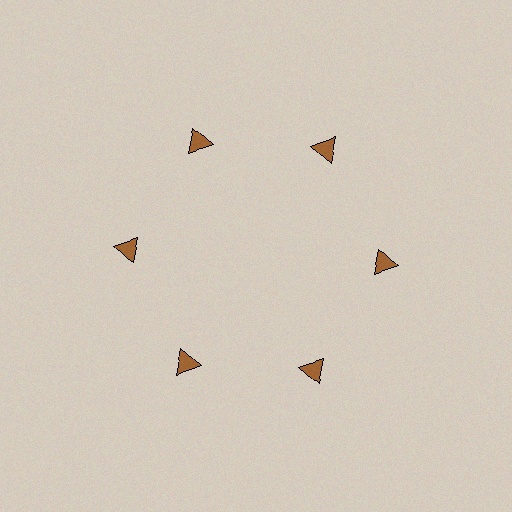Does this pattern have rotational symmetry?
Yes, this pattern has 6-fold rotational symmetry. It looks the same after rotating 60 degrees around the center.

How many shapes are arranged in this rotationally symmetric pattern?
There are 6 shapes, arranged in 6 groups of 1.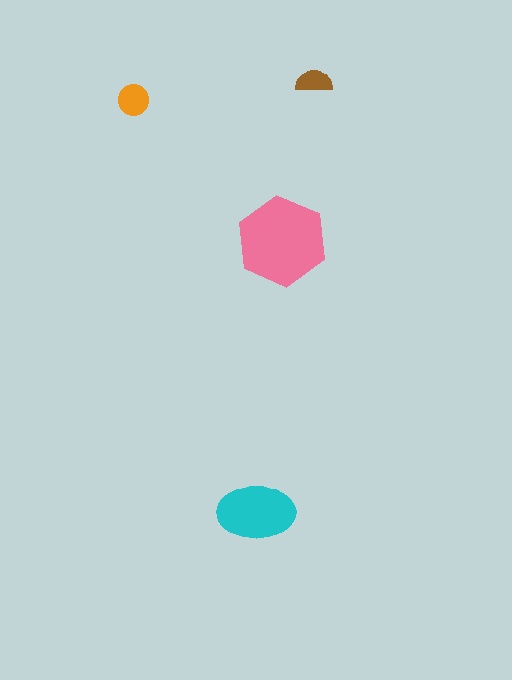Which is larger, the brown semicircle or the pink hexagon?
The pink hexagon.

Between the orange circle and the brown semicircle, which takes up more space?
The orange circle.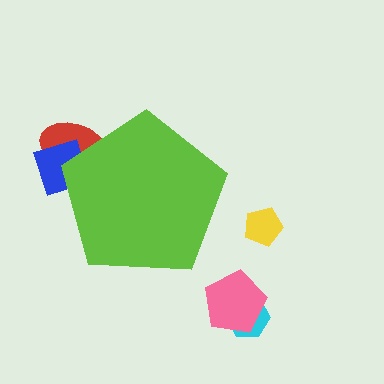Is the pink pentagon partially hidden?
No, the pink pentagon is fully visible.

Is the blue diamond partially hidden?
Yes, the blue diamond is partially hidden behind the lime pentagon.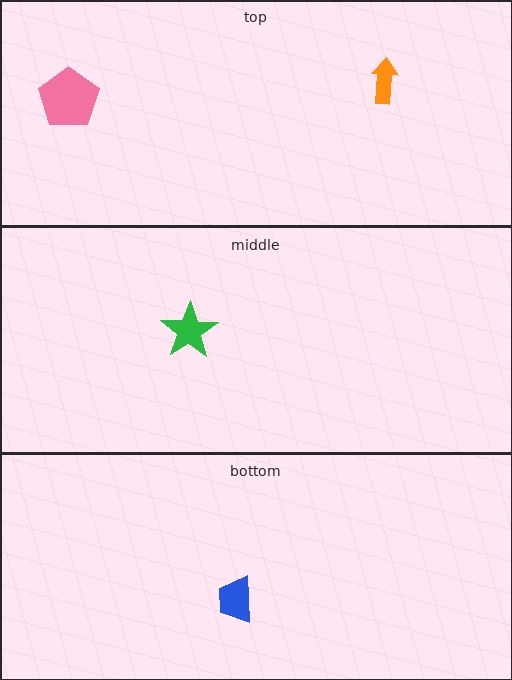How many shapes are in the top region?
2.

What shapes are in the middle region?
The green star.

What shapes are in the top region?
The orange arrow, the pink pentagon.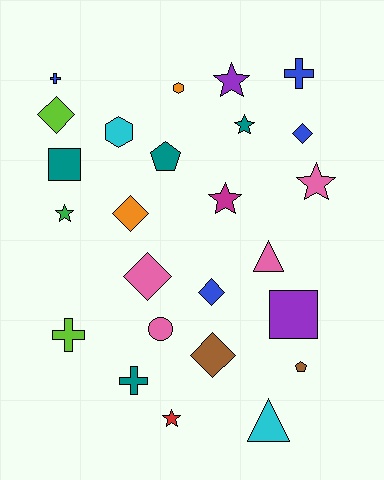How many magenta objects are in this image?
There is 1 magenta object.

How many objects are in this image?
There are 25 objects.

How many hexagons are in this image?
There are 2 hexagons.